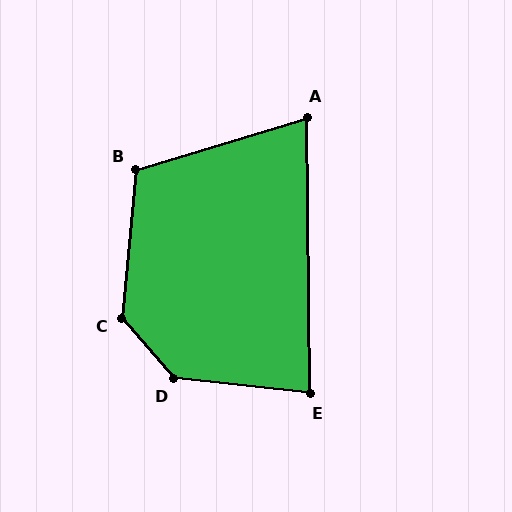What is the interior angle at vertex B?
Approximately 112 degrees (obtuse).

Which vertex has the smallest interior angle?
A, at approximately 74 degrees.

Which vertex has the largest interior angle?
D, at approximately 137 degrees.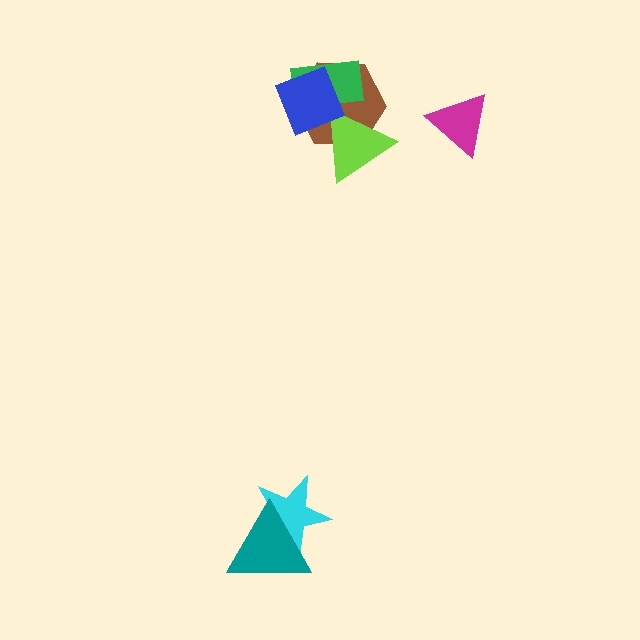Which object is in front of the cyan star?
The teal triangle is in front of the cyan star.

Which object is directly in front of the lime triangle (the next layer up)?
The green rectangle is directly in front of the lime triangle.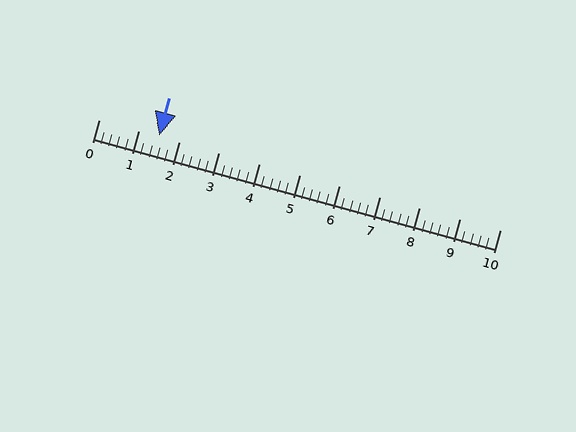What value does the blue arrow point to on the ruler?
The blue arrow points to approximately 1.5.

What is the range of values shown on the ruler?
The ruler shows values from 0 to 10.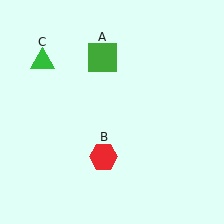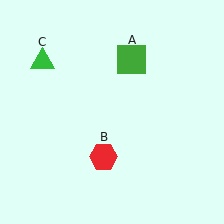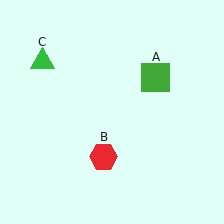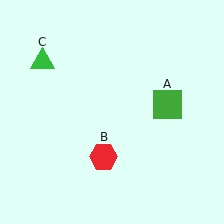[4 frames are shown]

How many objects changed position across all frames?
1 object changed position: green square (object A).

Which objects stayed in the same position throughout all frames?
Red hexagon (object B) and green triangle (object C) remained stationary.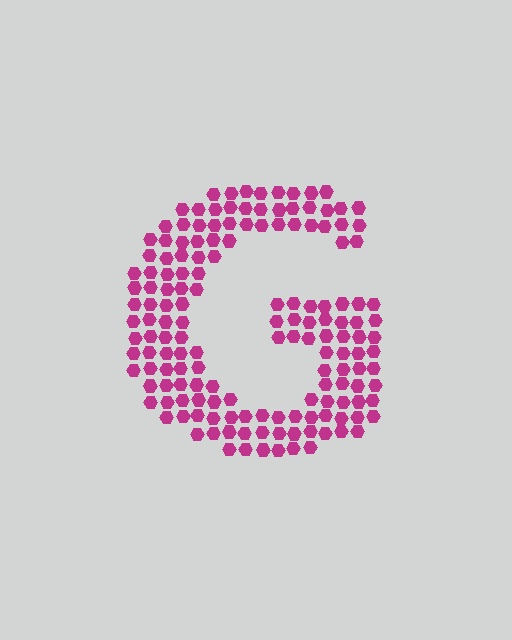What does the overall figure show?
The overall figure shows the letter G.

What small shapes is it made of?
It is made of small hexagons.